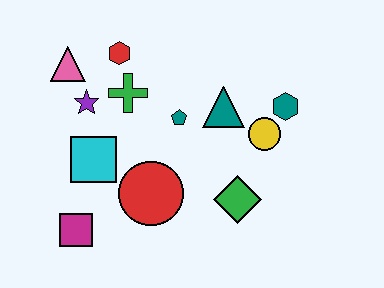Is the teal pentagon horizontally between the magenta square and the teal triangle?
Yes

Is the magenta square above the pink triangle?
No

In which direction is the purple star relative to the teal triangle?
The purple star is to the left of the teal triangle.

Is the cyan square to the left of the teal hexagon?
Yes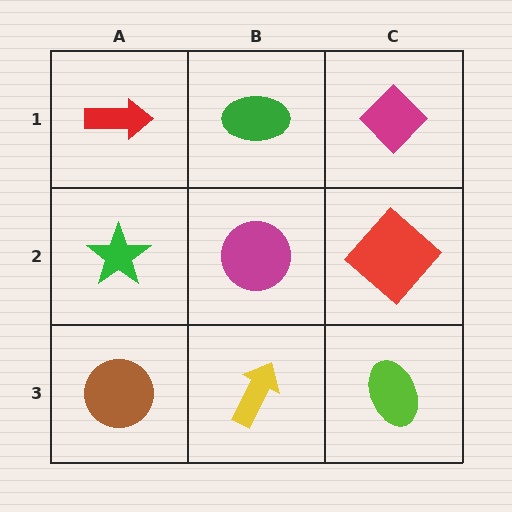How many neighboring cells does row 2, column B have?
4.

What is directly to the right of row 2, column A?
A magenta circle.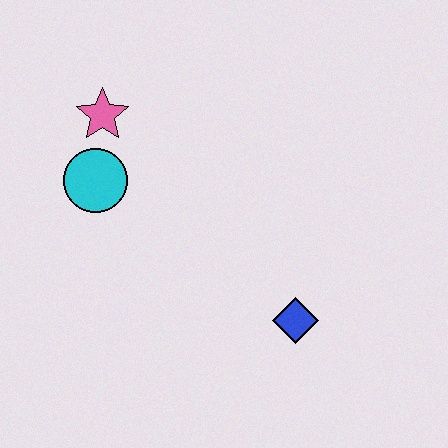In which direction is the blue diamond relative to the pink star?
The blue diamond is below the pink star.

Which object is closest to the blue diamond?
The cyan circle is closest to the blue diamond.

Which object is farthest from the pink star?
The blue diamond is farthest from the pink star.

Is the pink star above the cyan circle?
Yes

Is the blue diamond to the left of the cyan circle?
No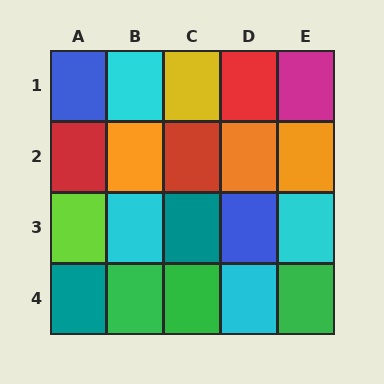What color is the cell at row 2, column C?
Red.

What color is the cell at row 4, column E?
Green.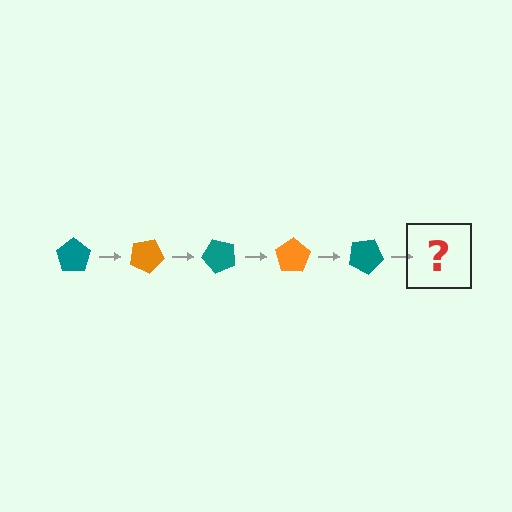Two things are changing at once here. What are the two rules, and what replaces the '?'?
The two rules are that it rotates 25 degrees each step and the color cycles through teal and orange. The '?' should be an orange pentagon, rotated 125 degrees from the start.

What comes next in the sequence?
The next element should be an orange pentagon, rotated 125 degrees from the start.